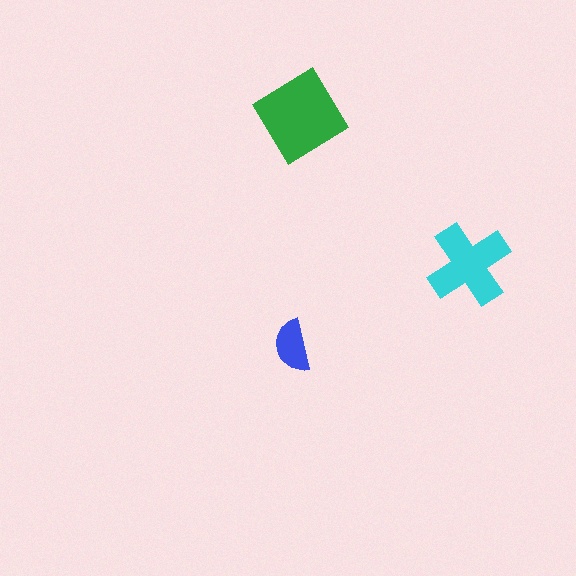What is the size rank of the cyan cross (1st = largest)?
2nd.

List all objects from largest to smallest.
The green diamond, the cyan cross, the blue semicircle.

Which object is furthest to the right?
The cyan cross is rightmost.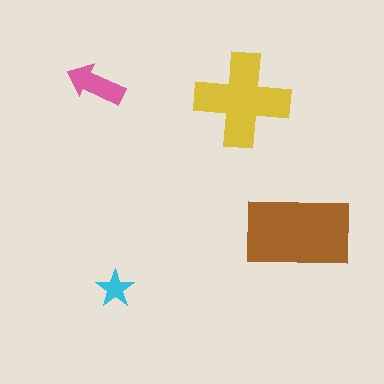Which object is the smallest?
The cyan star.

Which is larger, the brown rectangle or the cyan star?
The brown rectangle.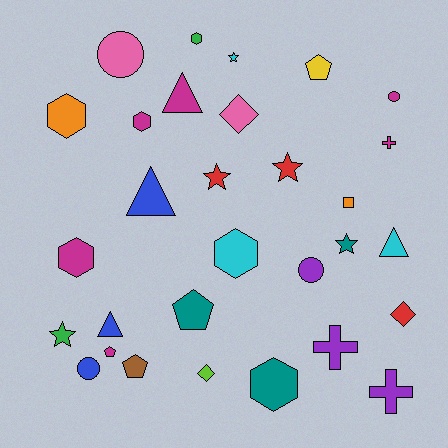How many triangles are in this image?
There are 4 triangles.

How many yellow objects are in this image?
There is 1 yellow object.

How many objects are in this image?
There are 30 objects.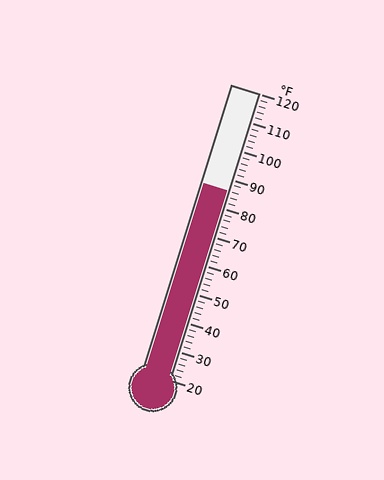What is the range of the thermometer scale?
The thermometer scale ranges from 20°F to 120°F.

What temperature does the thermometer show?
The thermometer shows approximately 86°F.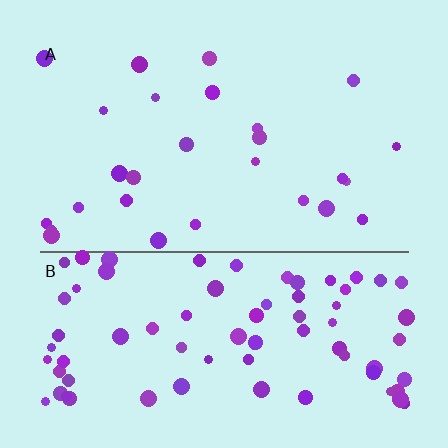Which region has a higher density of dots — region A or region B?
B (the bottom).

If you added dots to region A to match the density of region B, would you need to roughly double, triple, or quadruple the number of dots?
Approximately triple.